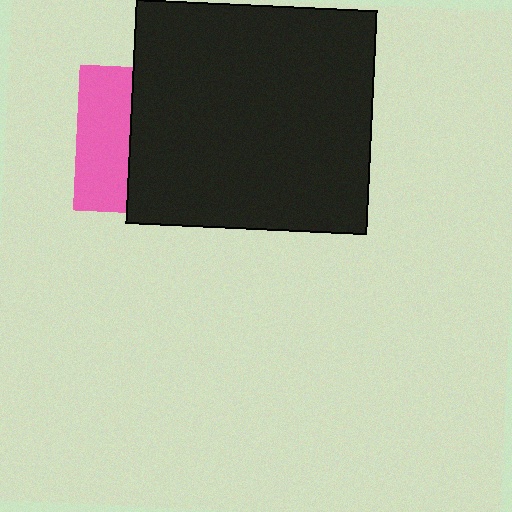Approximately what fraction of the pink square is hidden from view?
Roughly 64% of the pink square is hidden behind the black rectangle.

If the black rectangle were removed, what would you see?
You would see the complete pink square.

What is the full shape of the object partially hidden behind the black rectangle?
The partially hidden object is a pink square.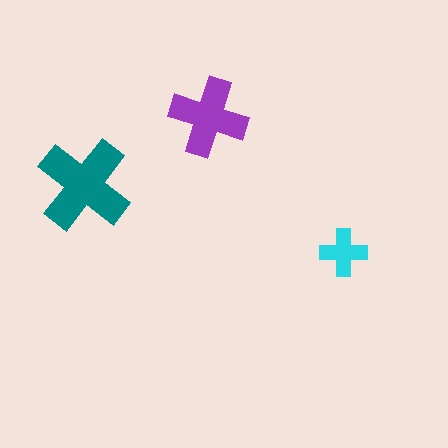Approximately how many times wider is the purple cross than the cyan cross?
About 1.5 times wider.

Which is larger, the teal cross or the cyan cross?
The teal one.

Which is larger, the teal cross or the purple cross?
The teal one.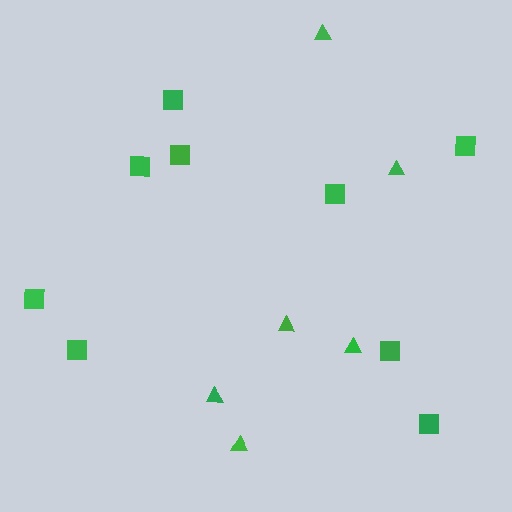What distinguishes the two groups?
There are 2 groups: one group of squares (9) and one group of triangles (6).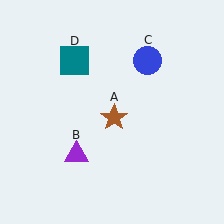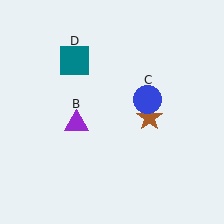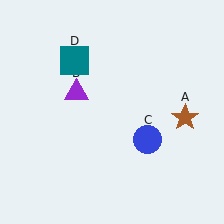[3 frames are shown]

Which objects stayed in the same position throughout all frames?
Teal square (object D) remained stationary.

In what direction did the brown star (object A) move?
The brown star (object A) moved right.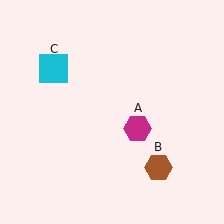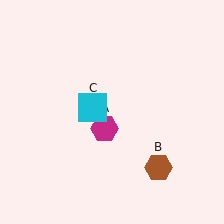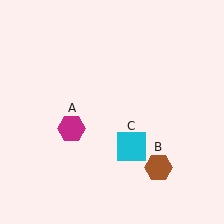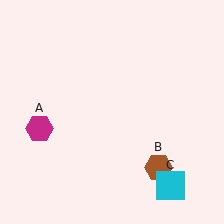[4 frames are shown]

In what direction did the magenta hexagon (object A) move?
The magenta hexagon (object A) moved left.